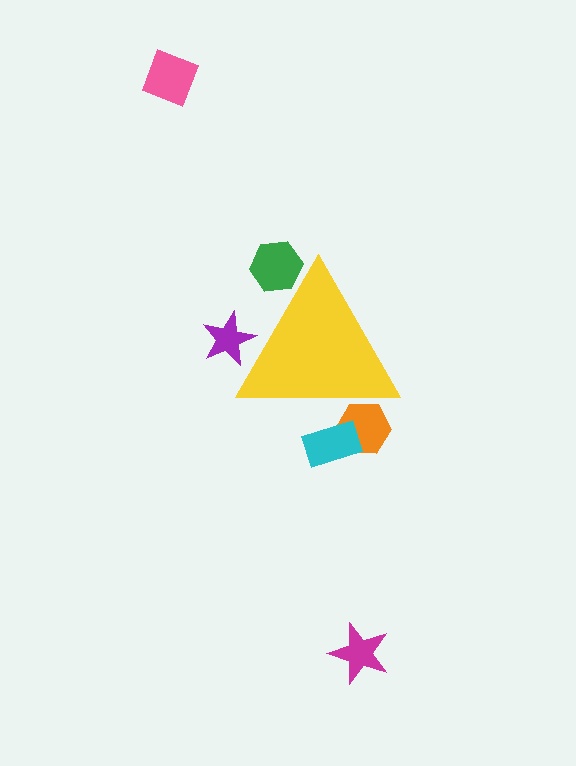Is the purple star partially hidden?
Yes, the purple star is partially hidden behind the yellow triangle.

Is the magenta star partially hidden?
No, the magenta star is fully visible.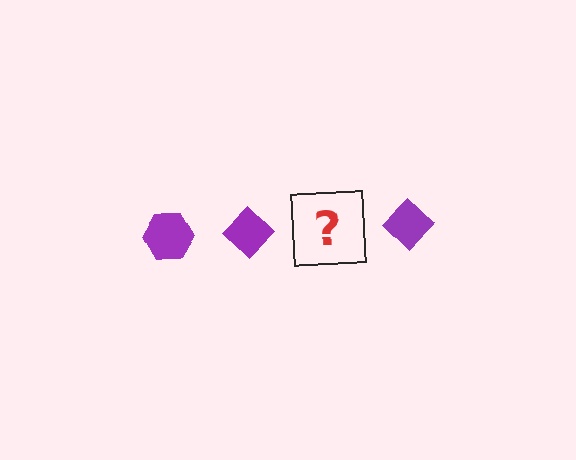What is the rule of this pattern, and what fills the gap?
The rule is that the pattern cycles through hexagon, diamond shapes in purple. The gap should be filled with a purple hexagon.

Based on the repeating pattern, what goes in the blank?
The blank should be a purple hexagon.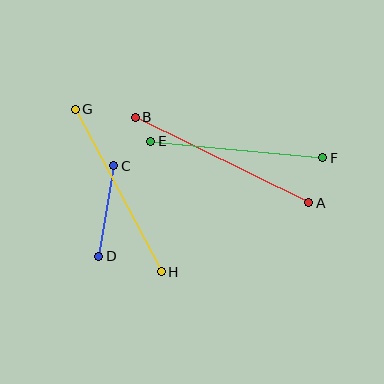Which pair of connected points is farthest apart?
Points A and B are farthest apart.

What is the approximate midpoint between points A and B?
The midpoint is at approximately (222, 160) pixels.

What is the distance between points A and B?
The distance is approximately 194 pixels.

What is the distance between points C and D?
The distance is approximately 91 pixels.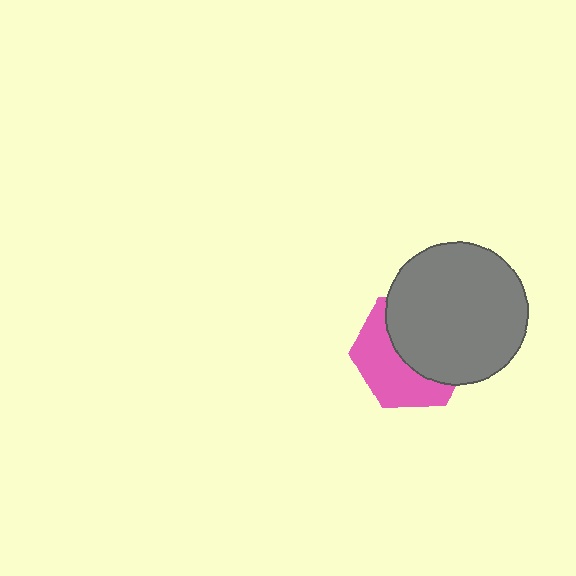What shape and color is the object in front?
The object in front is a gray circle.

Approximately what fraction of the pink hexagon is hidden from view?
Roughly 55% of the pink hexagon is hidden behind the gray circle.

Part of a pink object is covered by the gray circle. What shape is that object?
It is a hexagon.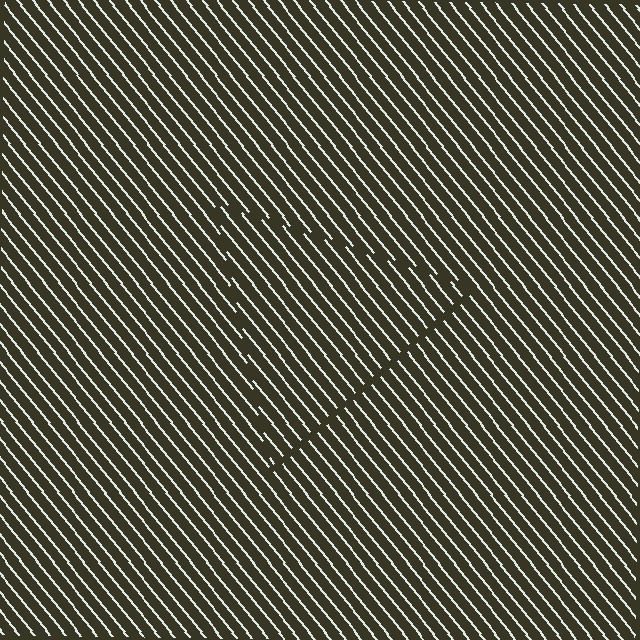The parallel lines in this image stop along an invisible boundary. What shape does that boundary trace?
An illusory triangle. The interior of the shape contains the same grating, shifted by half a period — the contour is defined by the phase discontinuity where line-ends from the inner and outer gratings abut.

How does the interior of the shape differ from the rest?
The interior of the shape contains the same grating, shifted by half a period — the contour is defined by the phase discontinuity where line-ends from the inner and outer gratings abut.